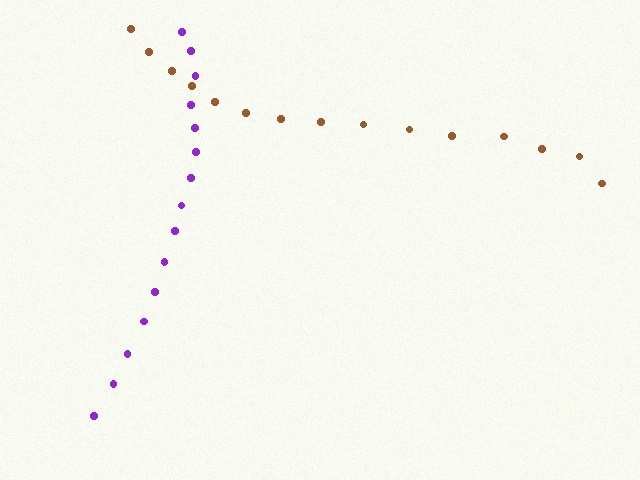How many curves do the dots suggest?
There are 2 distinct paths.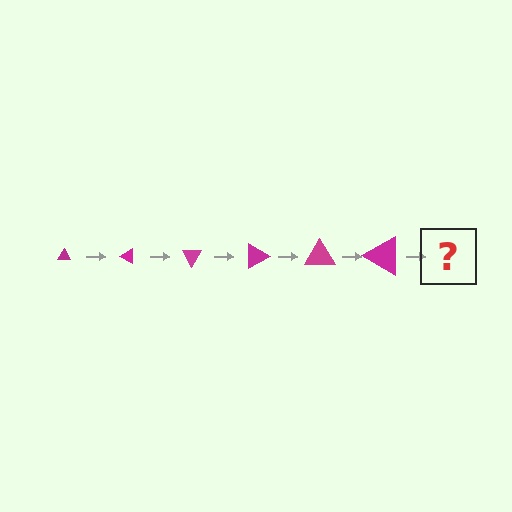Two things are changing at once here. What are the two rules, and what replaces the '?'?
The two rules are that the triangle grows larger each step and it rotates 30 degrees each step. The '?' should be a triangle, larger than the previous one and rotated 180 degrees from the start.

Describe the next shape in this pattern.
It should be a triangle, larger than the previous one and rotated 180 degrees from the start.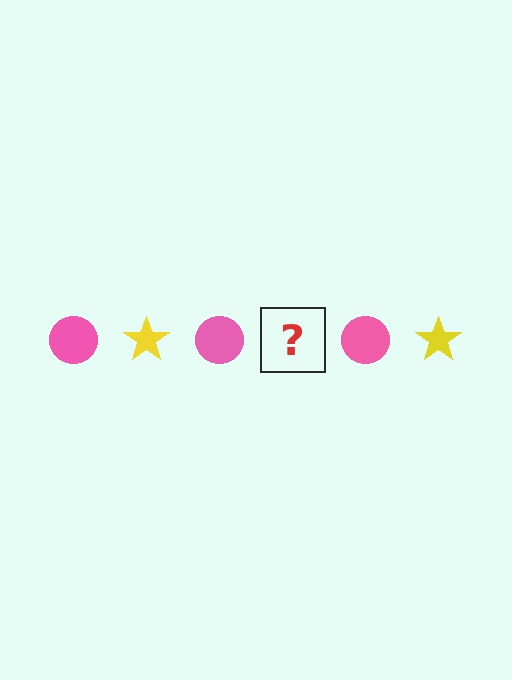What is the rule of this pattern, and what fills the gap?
The rule is that the pattern alternates between pink circle and yellow star. The gap should be filled with a yellow star.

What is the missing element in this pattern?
The missing element is a yellow star.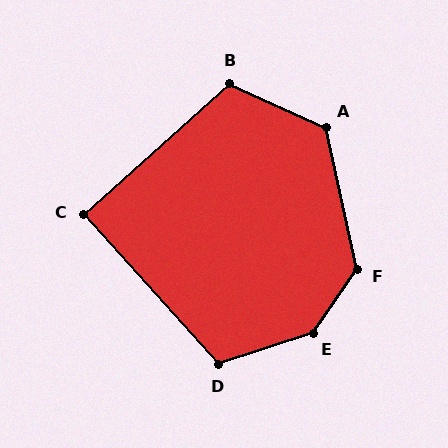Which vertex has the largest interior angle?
E, at approximately 143 degrees.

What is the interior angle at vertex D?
Approximately 113 degrees (obtuse).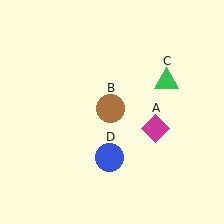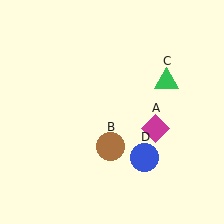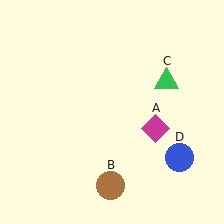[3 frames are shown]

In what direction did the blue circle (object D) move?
The blue circle (object D) moved right.